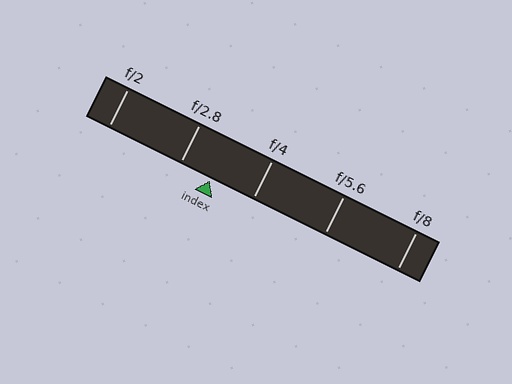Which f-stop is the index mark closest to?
The index mark is closest to f/2.8.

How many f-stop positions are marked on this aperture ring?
There are 5 f-stop positions marked.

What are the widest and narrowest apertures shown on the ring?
The widest aperture shown is f/2 and the narrowest is f/8.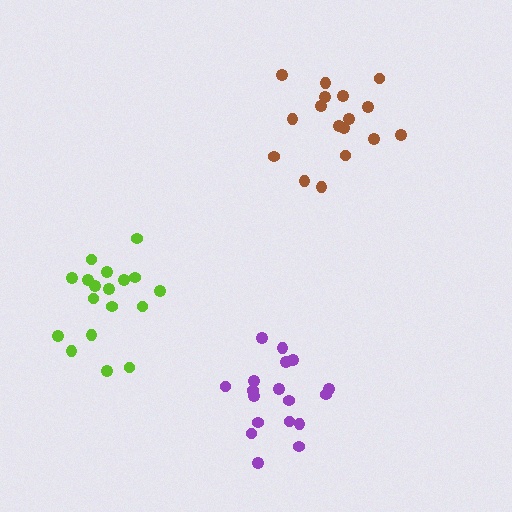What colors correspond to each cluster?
The clusters are colored: purple, lime, brown.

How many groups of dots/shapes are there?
There are 3 groups.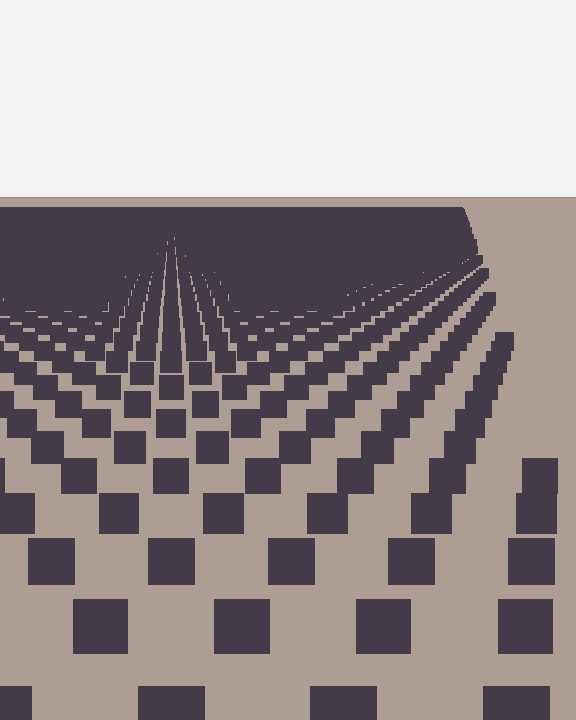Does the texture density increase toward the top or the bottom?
Density increases toward the top.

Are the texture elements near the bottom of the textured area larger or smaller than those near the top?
Larger. Near the bottom, elements are closer to the viewer and appear at a bigger on-screen size.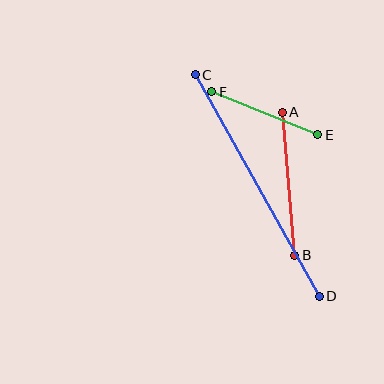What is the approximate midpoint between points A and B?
The midpoint is at approximately (289, 184) pixels.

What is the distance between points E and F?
The distance is approximately 114 pixels.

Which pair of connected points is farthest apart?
Points C and D are farthest apart.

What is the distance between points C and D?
The distance is approximately 254 pixels.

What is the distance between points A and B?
The distance is approximately 143 pixels.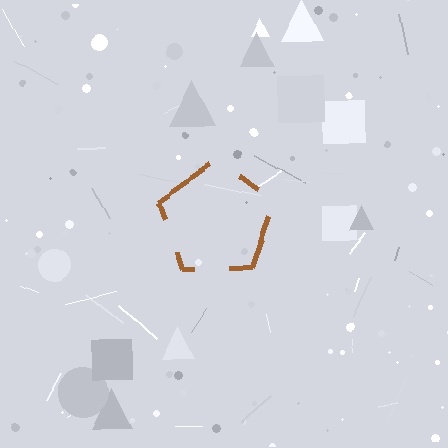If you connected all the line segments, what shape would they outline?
They would outline a pentagon.